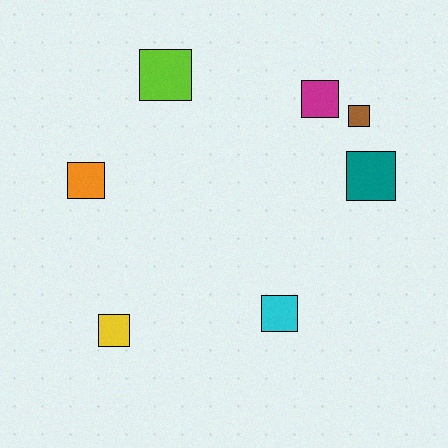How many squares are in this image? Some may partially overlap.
There are 7 squares.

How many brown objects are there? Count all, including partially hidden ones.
There is 1 brown object.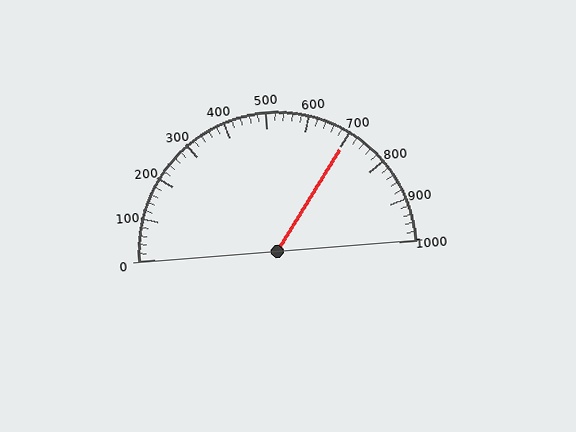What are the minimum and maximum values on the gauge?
The gauge ranges from 0 to 1000.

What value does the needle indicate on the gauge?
The needle indicates approximately 700.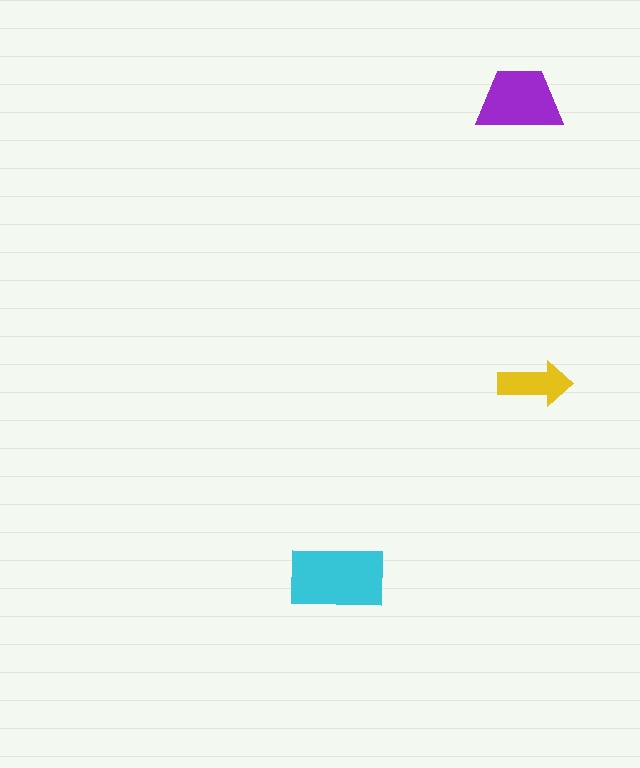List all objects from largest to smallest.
The cyan rectangle, the purple trapezoid, the yellow arrow.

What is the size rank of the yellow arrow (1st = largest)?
3rd.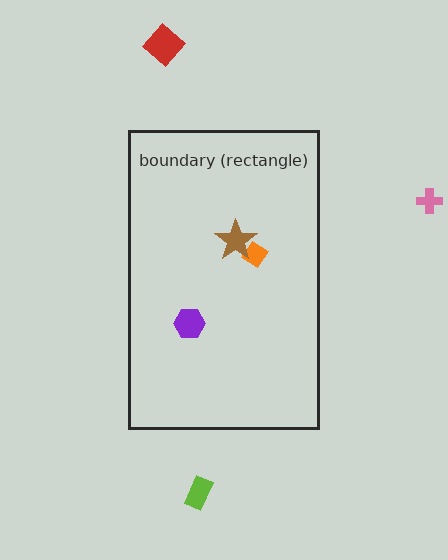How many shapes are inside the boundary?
3 inside, 3 outside.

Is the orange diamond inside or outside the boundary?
Inside.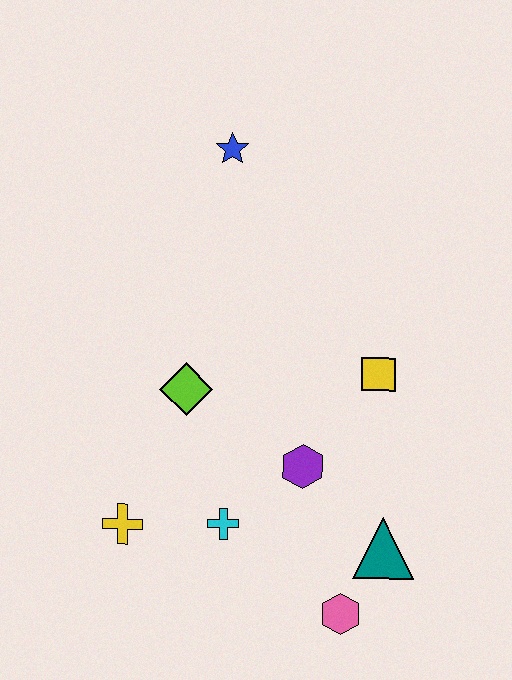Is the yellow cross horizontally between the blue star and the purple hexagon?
No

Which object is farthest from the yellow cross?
The blue star is farthest from the yellow cross.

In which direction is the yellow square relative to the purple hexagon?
The yellow square is above the purple hexagon.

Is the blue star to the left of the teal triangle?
Yes